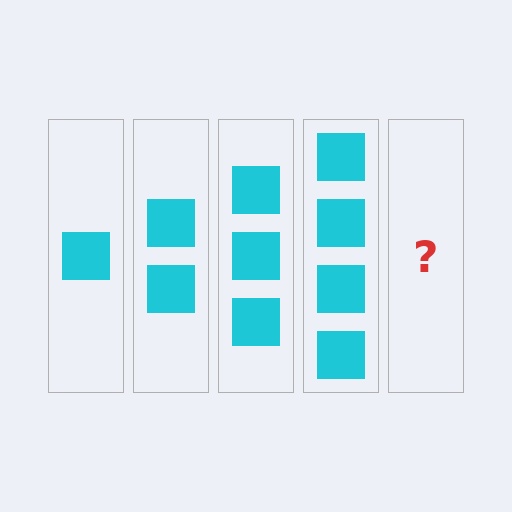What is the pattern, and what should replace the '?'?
The pattern is that each step adds one more square. The '?' should be 5 squares.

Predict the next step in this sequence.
The next step is 5 squares.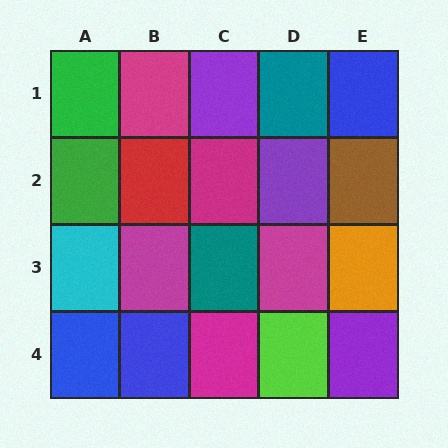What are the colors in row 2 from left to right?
Green, red, magenta, purple, brown.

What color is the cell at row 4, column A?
Blue.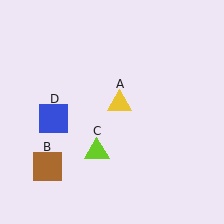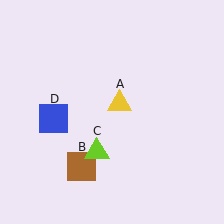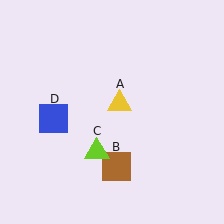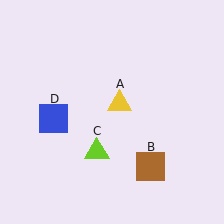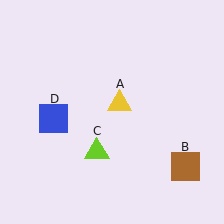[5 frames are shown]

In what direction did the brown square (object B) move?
The brown square (object B) moved right.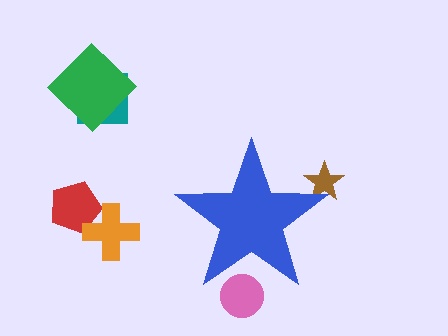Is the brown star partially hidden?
Yes, the brown star is partially hidden behind the blue star.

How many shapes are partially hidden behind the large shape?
2 shapes are partially hidden.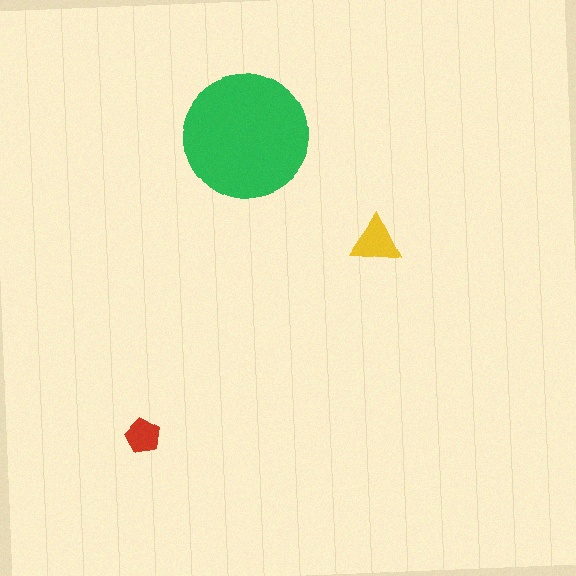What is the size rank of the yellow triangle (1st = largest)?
2nd.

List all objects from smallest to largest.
The red pentagon, the yellow triangle, the green circle.